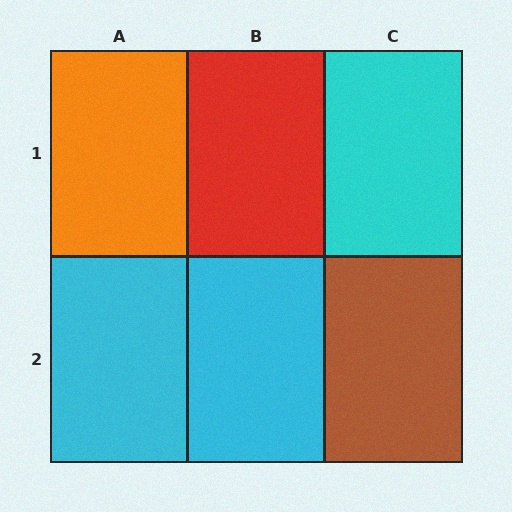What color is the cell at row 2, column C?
Brown.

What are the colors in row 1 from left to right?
Orange, red, cyan.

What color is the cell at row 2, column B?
Cyan.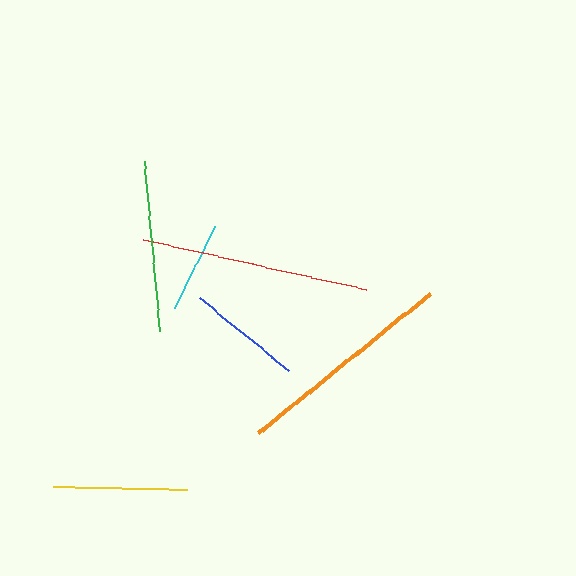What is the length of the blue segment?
The blue segment is approximately 116 pixels long.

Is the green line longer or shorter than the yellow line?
The green line is longer than the yellow line.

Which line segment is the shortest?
The cyan line is the shortest at approximately 91 pixels.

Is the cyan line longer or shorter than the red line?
The red line is longer than the cyan line.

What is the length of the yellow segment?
The yellow segment is approximately 134 pixels long.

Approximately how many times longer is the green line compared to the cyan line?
The green line is approximately 1.9 times the length of the cyan line.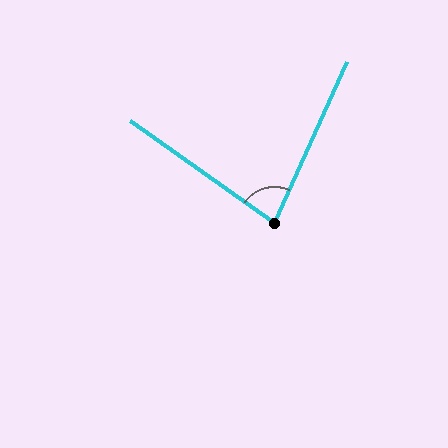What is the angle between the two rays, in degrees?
Approximately 79 degrees.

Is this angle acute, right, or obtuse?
It is acute.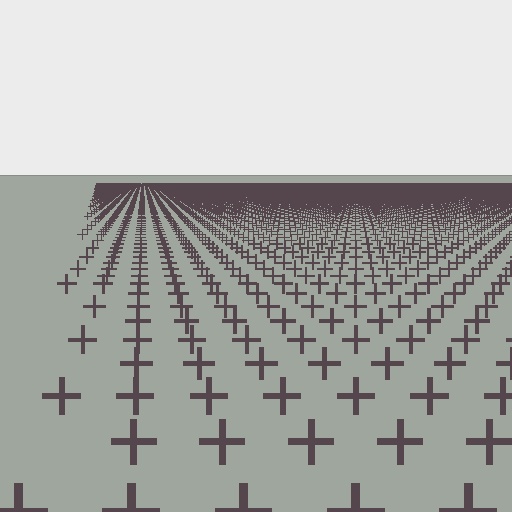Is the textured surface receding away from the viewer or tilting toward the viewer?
The surface is receding away from the viewer. Texture elements get smaller and denser toward the top.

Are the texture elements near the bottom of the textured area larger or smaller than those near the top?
Larger. Near the bottom, elements are closer to the viewer and appear at a bigger on-screen size.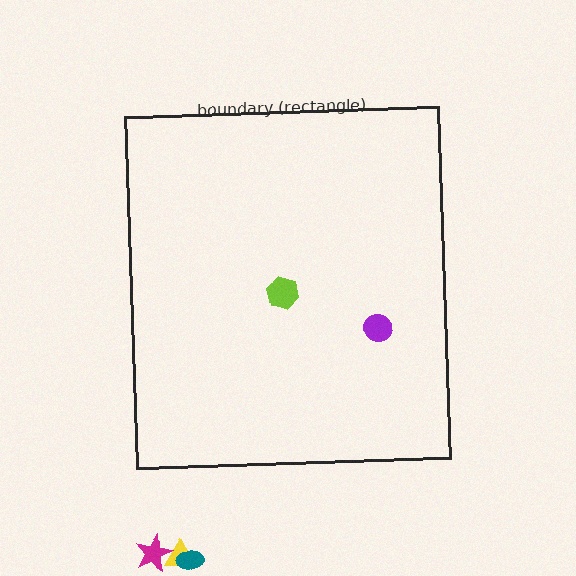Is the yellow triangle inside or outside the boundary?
Outside.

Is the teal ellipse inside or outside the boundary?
Outside.